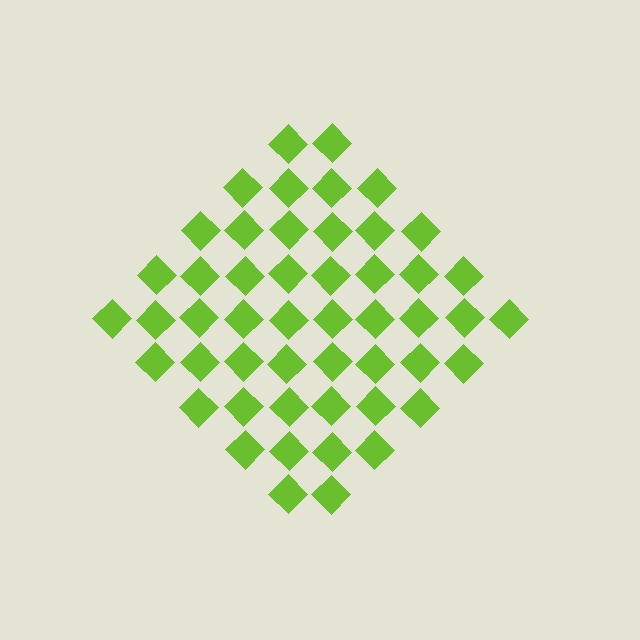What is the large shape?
The large shape is a diamond.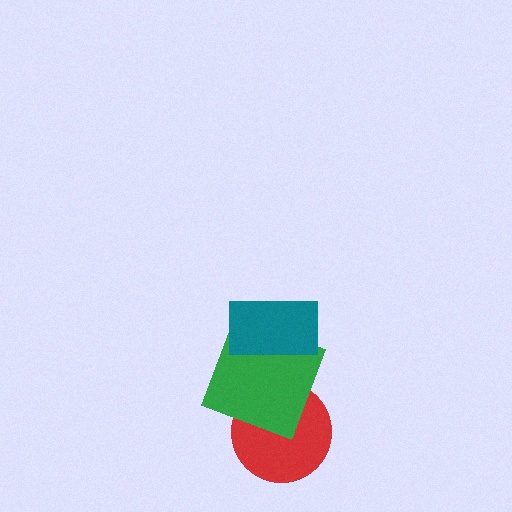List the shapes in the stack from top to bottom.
From top to bottom: the teal rectangle, the green square, the red circle.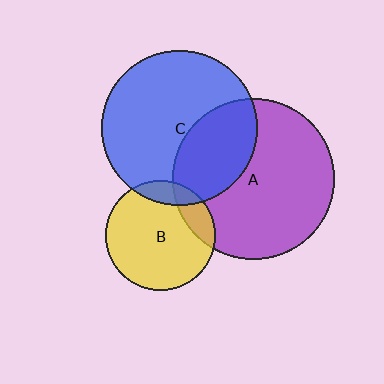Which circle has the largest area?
Circle A (purple).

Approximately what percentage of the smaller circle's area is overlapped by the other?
Approximately 35%.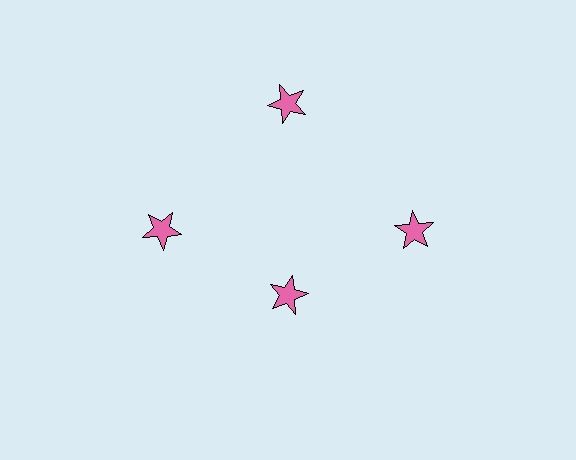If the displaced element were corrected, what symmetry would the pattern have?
It would have 4-fold rotational symmetry — the pattern would map onto itself every 90 degrees.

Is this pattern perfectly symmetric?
No. The 4 pink stars are arranged in a ring, but one element near the 6 o'clock position is pulled inward toward the center, breaking the 4-fold rotational symmetry.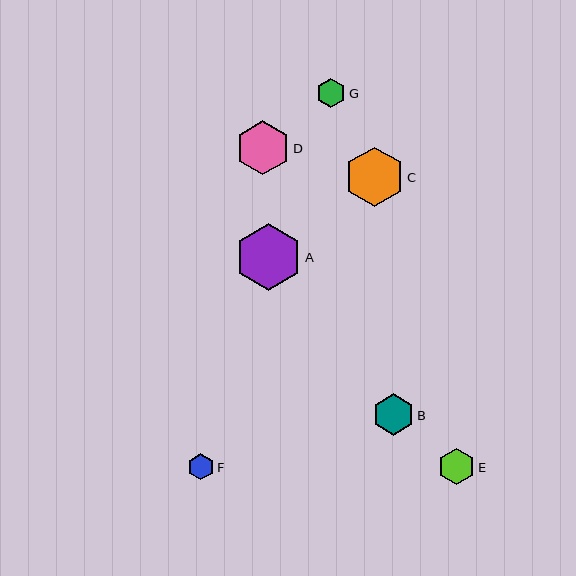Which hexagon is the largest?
Hexagon A is the largest with a size of approximately 67 pixels.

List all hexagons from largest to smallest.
From largest to smallest: A, C, D, B, E, G, F.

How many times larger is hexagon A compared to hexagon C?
Hexagon A is approximately 1.1 times the size of hexagon C.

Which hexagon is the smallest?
Hexagon F is the smallest with a size of approximately 27 pixels.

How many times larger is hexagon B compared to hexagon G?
Hexagon B is approximately 1.4 times the size of hexagon G.